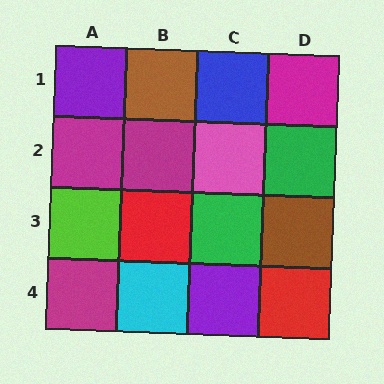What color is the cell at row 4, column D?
Red.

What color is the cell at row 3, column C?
Green.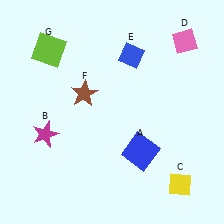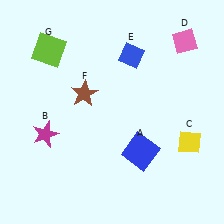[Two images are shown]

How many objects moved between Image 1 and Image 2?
1 object moved between the two images.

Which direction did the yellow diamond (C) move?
The yellow diamond (C) moved up.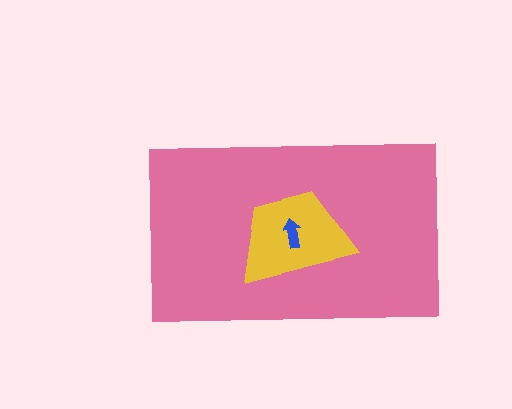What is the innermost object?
The blue arrow.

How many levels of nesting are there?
3.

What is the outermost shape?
The pink rectangle.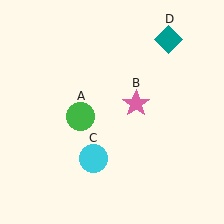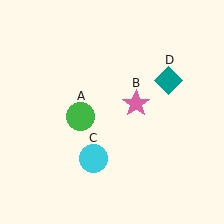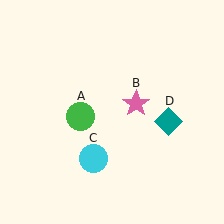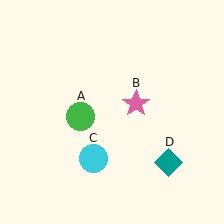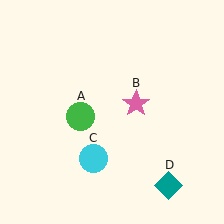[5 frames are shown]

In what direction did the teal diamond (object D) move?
The teal diamond (object D) moved down.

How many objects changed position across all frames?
1 object changed position: teal diamond (object D).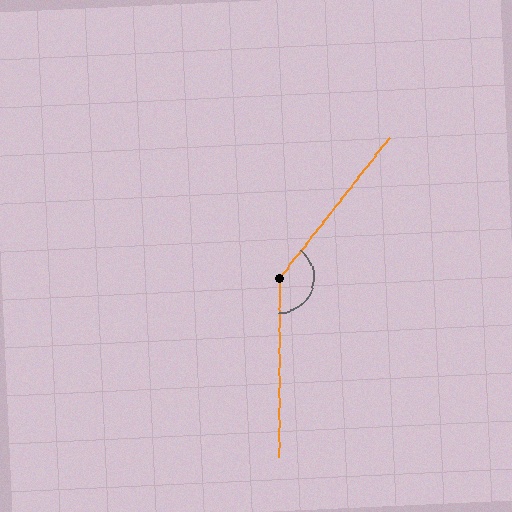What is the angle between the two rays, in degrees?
Approximately 142 degrees.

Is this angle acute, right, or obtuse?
It is obtuse.